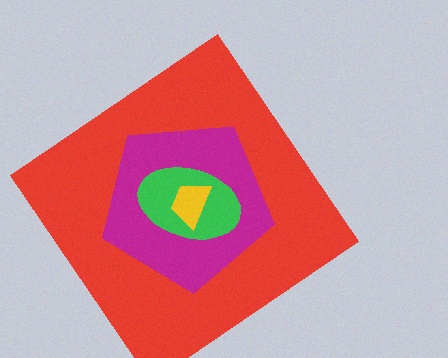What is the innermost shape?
The yellow trapezoid.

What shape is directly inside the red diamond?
The magenta pentagon.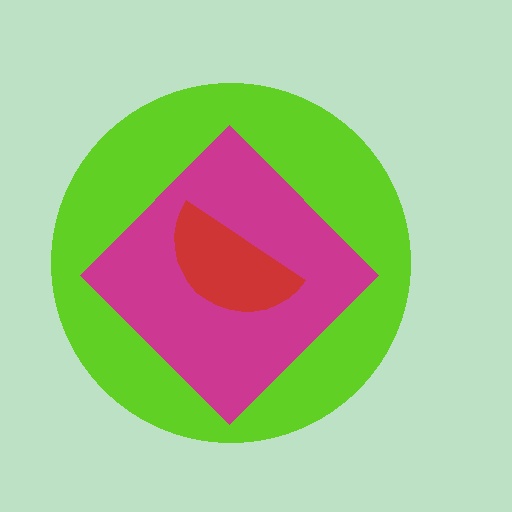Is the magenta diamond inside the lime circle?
Yes.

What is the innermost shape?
The red semicircle.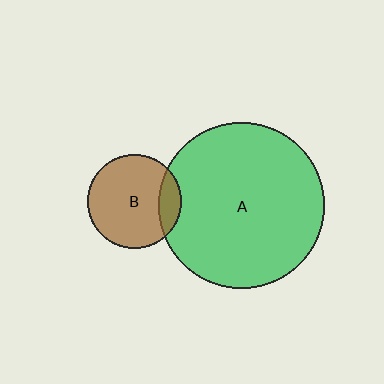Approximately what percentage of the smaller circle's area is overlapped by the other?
Approximately 15%.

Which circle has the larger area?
Circle A (green).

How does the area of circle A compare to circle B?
Approximately 3.1 times.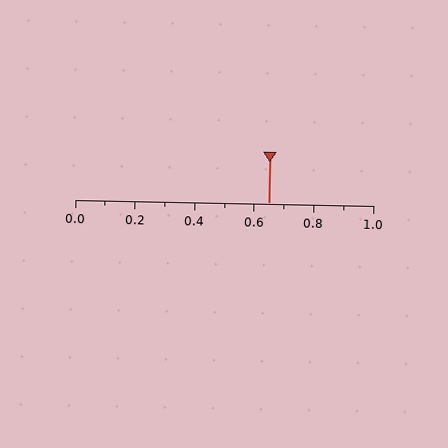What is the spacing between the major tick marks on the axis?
The major ticks are spaced 0.2 apart.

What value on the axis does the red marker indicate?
The marker indicates approximately 0.65.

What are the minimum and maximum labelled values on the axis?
The axis runs from 0.0 to 1.0.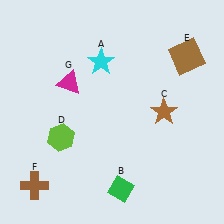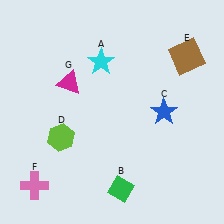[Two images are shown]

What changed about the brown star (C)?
In Image 1, C is brown. In Image 2, it changed to blue.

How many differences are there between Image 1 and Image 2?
There are 2 differences between the two images.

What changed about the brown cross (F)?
In Image 1, F is brown. In Image 2, it changed to pink.